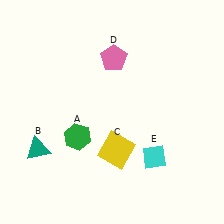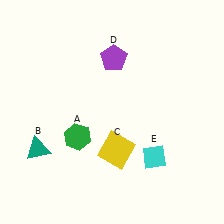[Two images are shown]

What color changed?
The pentagon (D) changed from pink in Image 1 to purple in Image 2.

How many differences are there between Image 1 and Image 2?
There is 1 difference between the two images.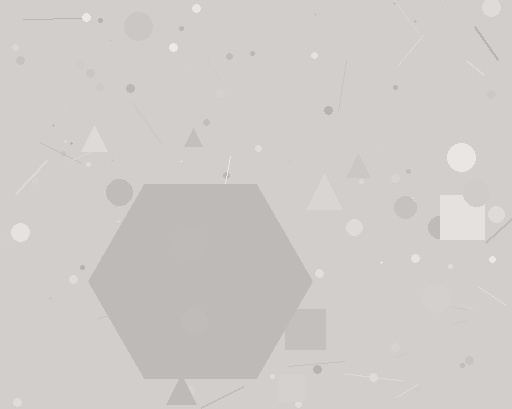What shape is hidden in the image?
A hexagon is hidden in the image.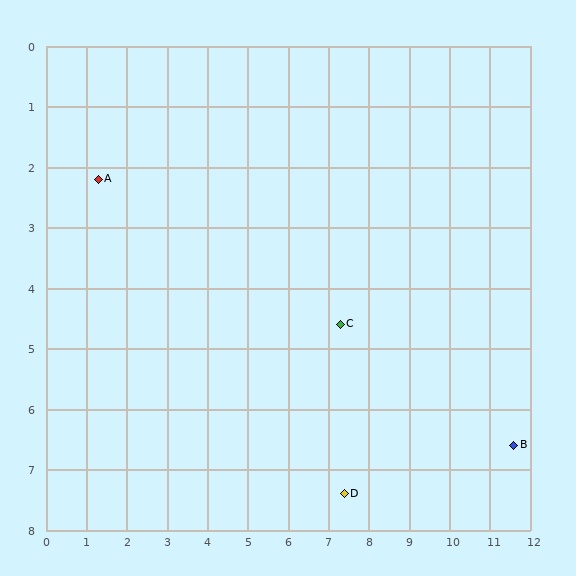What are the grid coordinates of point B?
Point B is at approximately (11.6, 6.6).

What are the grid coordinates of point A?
Point A is at approximately (1.3, 2.2).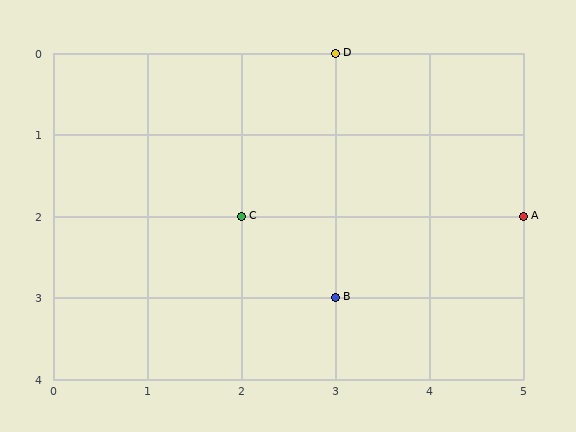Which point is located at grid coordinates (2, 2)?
Point C is at (2, 2).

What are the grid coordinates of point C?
Point C is at grid coordinates (2, 2).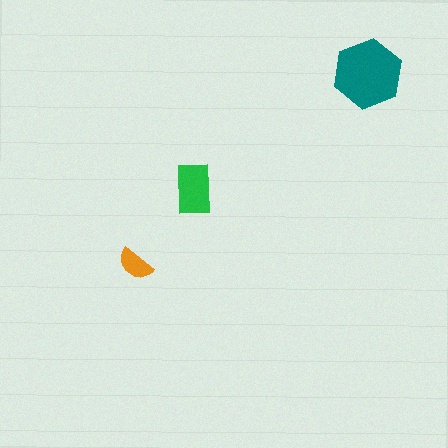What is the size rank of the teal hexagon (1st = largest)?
1st.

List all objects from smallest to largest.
The orange semicircle, the green rectangle, the teal hexagon.